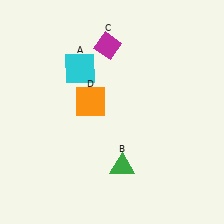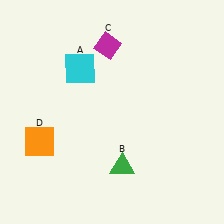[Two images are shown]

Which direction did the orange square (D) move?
The orange square (D) moved left.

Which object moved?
The orange square (D) moved left.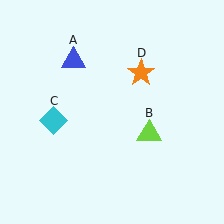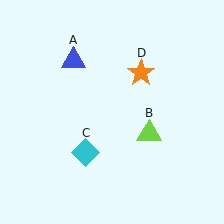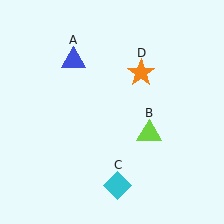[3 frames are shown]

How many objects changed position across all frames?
1 object changed position: cyan diamond (object C).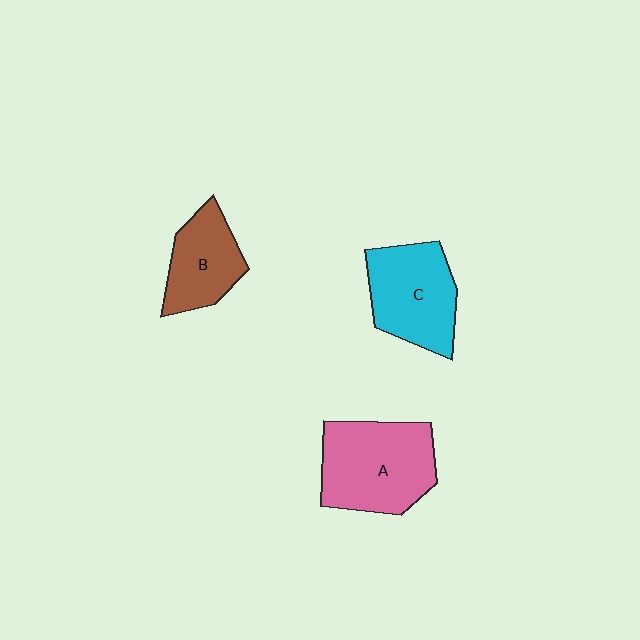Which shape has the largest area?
Shape A (pink).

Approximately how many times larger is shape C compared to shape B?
Approximately 1.3 times.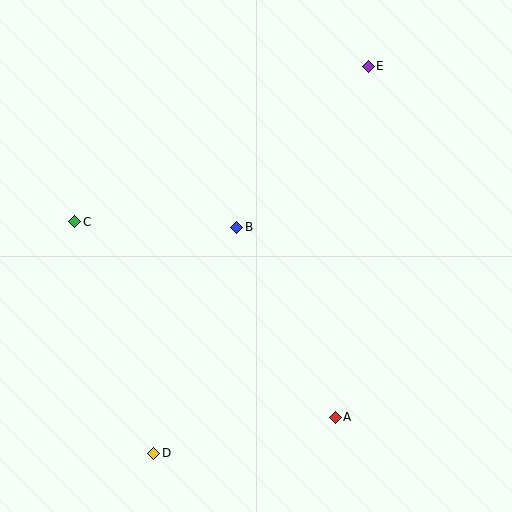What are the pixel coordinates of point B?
Point B is at (237, 227).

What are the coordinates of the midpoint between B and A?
The midpoint between B and A is at (286, 322).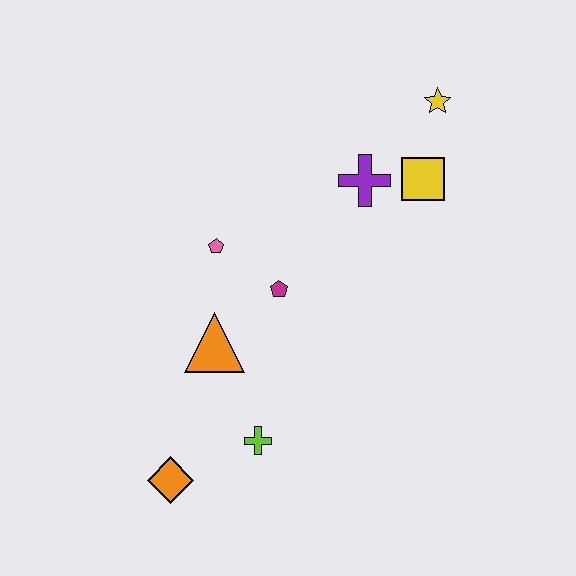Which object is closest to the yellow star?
The yellow square is closest to the yellow star.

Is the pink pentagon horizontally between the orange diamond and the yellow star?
Yes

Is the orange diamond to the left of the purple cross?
Yes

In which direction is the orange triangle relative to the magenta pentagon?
The orange triangle is to the left of the magenta pentagon.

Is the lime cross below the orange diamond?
No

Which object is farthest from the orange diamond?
The yellow star is farthest from the orange diamond.